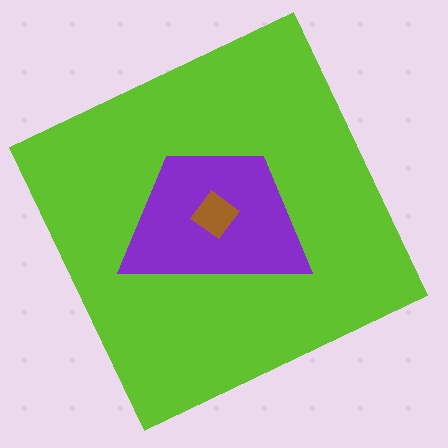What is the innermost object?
The brown diamond.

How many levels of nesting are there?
3.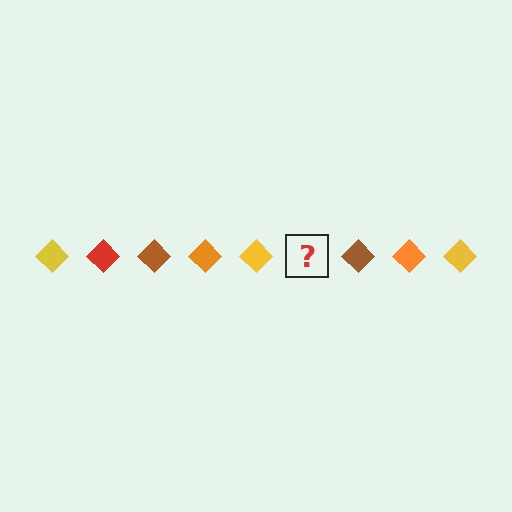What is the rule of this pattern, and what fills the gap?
The rule is that the pattern cycles through yellow, red, brown, orange diamonds. The gap should be filled with a red diamond.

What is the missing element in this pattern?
The missing element is a red diamond.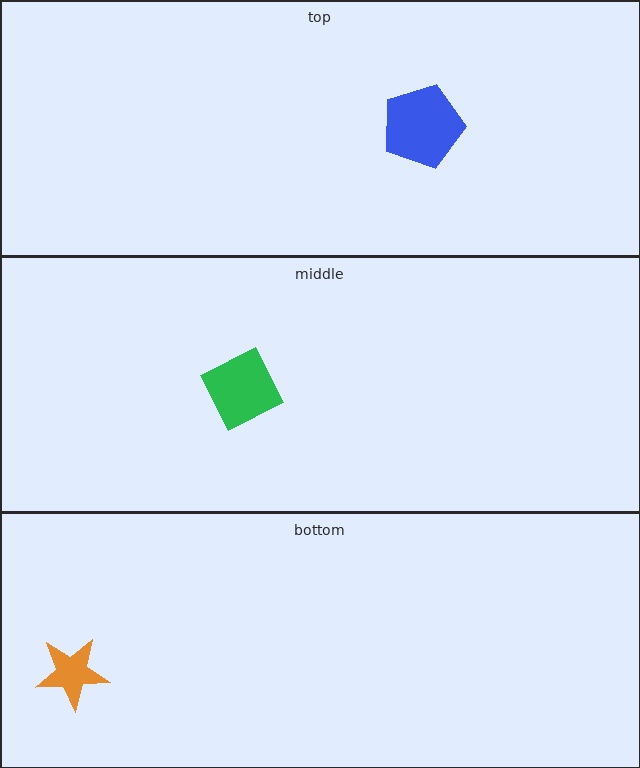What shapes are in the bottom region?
The orange star.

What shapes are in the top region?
The blue pentagon.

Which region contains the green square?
The middle region.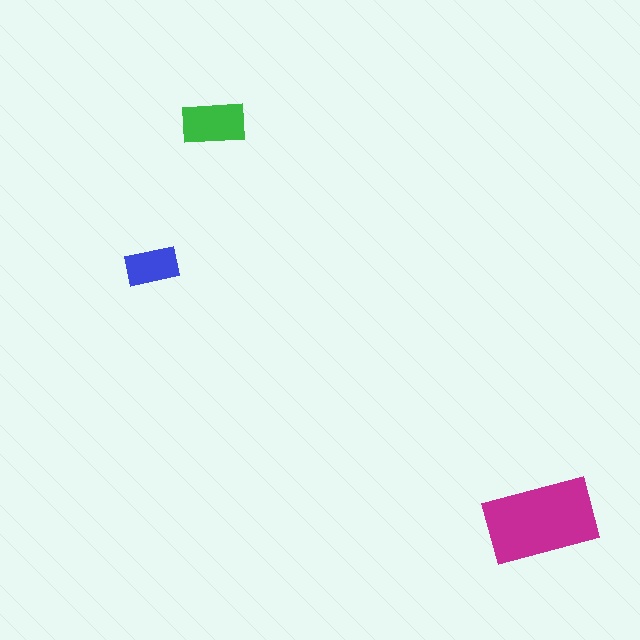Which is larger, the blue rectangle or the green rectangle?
The green one.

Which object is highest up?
The green rectangle is topmost.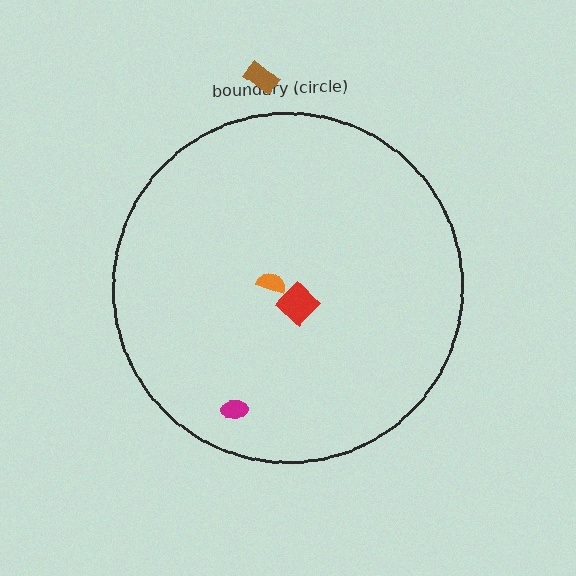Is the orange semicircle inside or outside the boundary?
Inside.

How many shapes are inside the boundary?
3 inside, 1 outside.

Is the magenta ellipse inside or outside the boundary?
Inside.